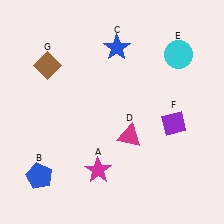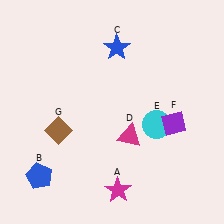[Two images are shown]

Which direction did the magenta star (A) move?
The magenta star (A) moved down.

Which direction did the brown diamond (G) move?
The brown diamond (G) moved down.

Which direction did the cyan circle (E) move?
The cyan circle (E) moved down.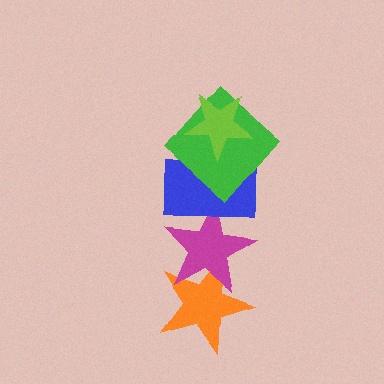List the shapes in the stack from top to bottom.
From top to bottom: the lime star, the green diamond, the blue rectangle, the magenta star, the orange star.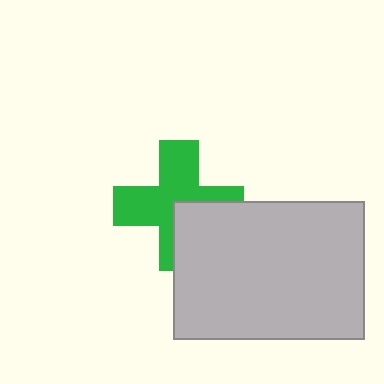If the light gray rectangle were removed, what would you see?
You would see the complete green cross.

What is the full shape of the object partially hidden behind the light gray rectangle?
The partially hidden object is a green cross.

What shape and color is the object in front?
The object in front is a light gray rectangle.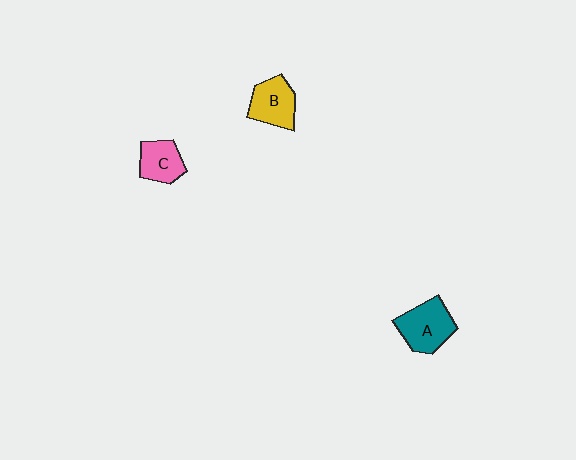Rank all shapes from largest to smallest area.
From largest to smallest: A (teal), B (yellow), C (pink).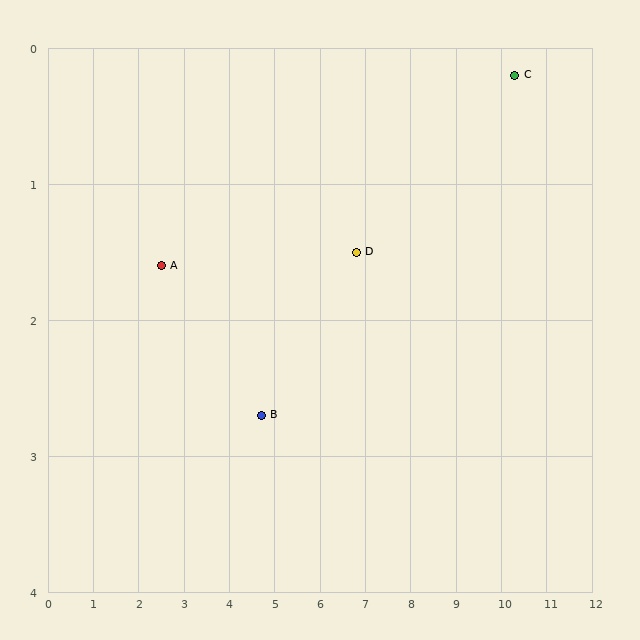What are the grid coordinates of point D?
Point D is at approximately (6.8, 1.5).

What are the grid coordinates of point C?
Point C is at approximately (10.3, 0.2).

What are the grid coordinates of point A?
Point A is at approximately (2.5, 1.6).